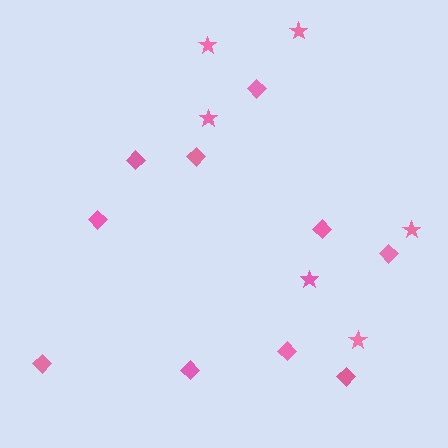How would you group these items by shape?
There are 2 groups: one group of diamonds (10) and one group of stars (6).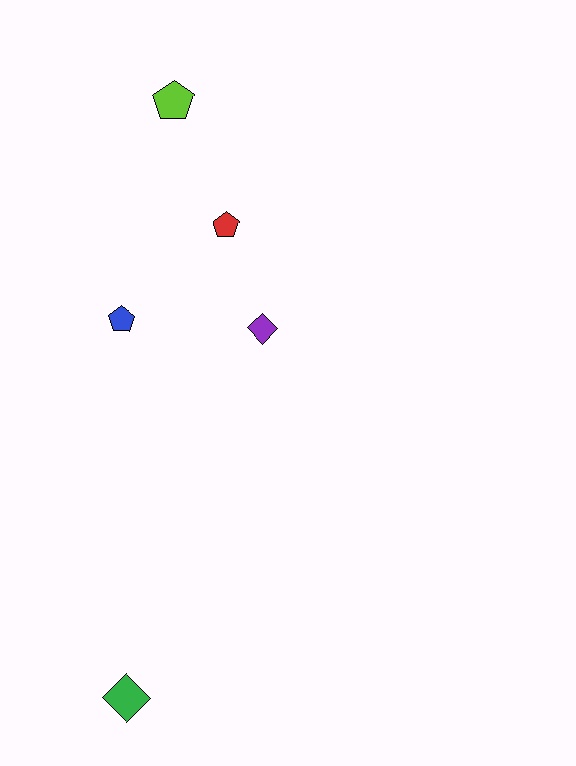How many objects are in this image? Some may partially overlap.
There are 5 objects.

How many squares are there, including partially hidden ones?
There are no squares.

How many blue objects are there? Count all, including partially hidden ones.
There is 1 blue object.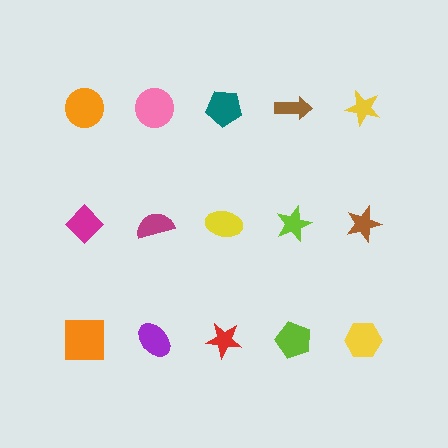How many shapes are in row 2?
5 shapes.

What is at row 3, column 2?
A purple ellipse.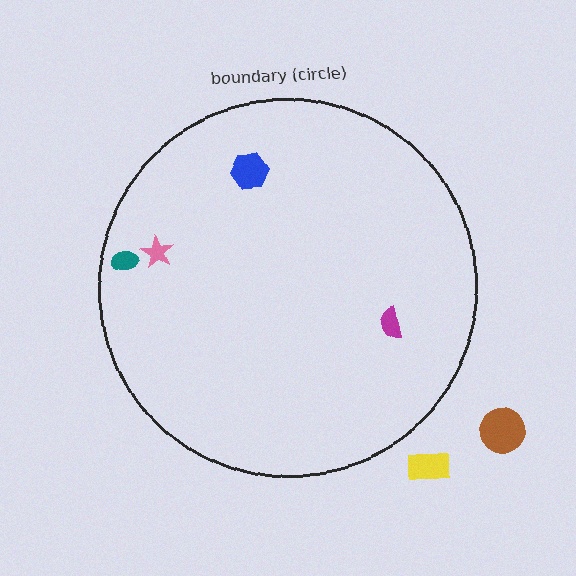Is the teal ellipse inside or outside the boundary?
Inside.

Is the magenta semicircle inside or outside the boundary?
Inside.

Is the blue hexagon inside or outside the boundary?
Inside.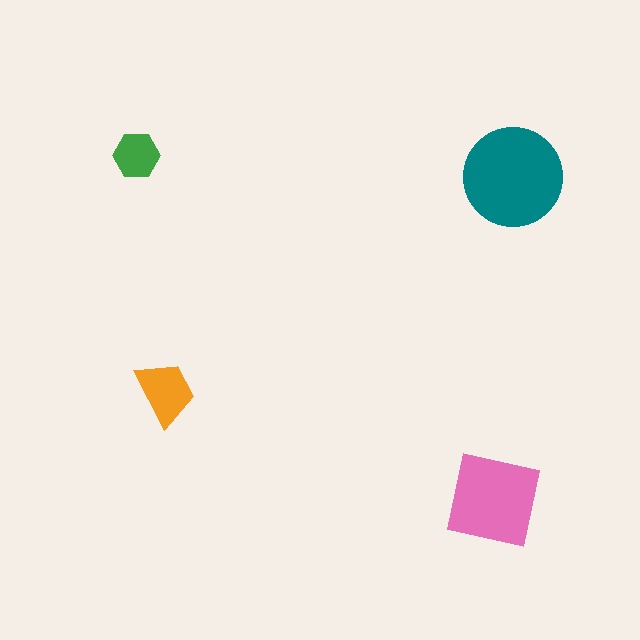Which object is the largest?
The teal circle.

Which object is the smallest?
The green hexagon.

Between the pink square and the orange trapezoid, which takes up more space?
The pink square.